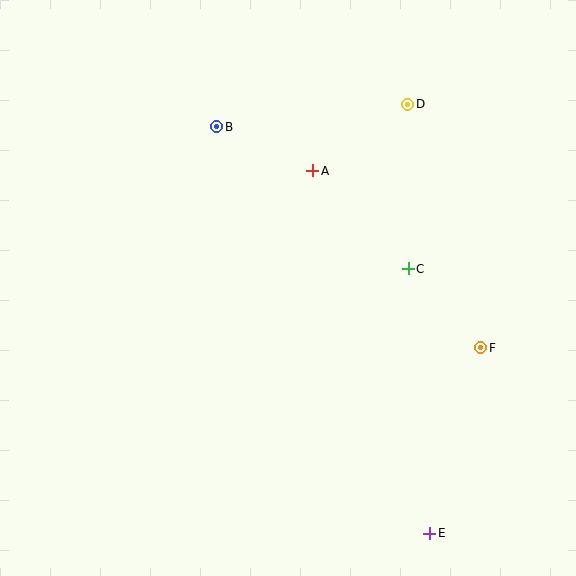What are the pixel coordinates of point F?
Point F is at (481, 348).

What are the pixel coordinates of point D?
Point D is at (408, 104).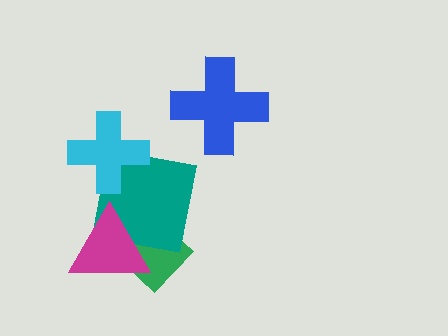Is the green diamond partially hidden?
Yes, it is partially covered by another shape.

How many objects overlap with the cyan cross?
1 object overlaps with the cyan cross.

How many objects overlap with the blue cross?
0 objects overlap with the blue cross.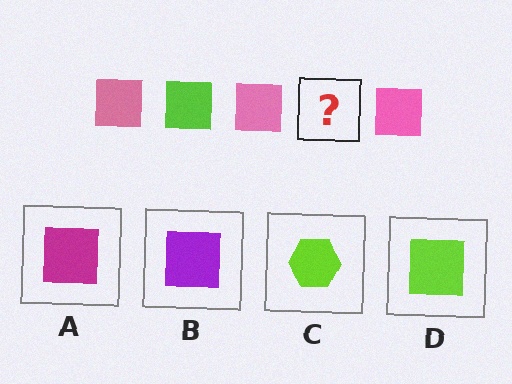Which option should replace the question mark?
Option D.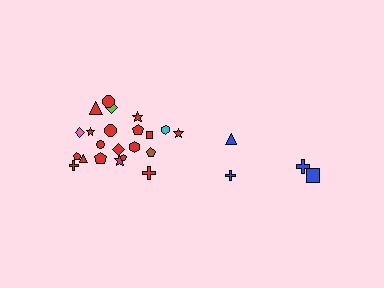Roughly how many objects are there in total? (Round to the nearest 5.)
Roughly 25 objects in total.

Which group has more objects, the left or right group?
The left group.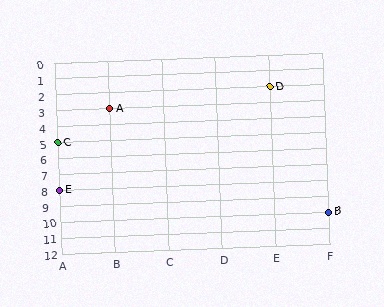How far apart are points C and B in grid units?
Points C and B are 5 columns and 5 rows apart (about 7.1 grid units diagonally).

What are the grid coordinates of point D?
Point D is at grid coordinates (E, 2).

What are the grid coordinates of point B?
Point B is at grid coordinates (F, 10).